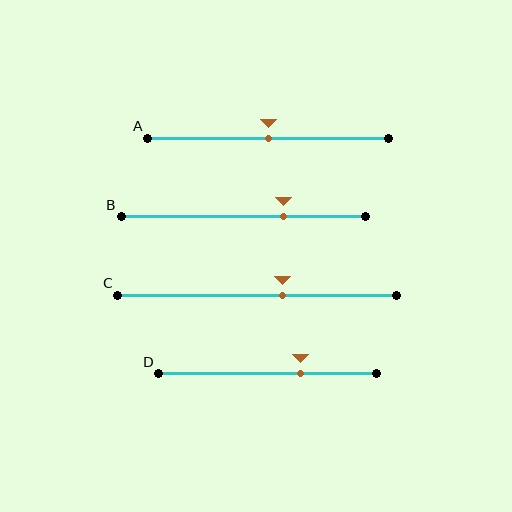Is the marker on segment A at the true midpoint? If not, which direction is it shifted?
Yes, the marker on segment A is at the true midpoint.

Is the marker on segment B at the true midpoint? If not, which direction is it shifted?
No, the marker on segment B is shifted to the right by about 16% of the segment length.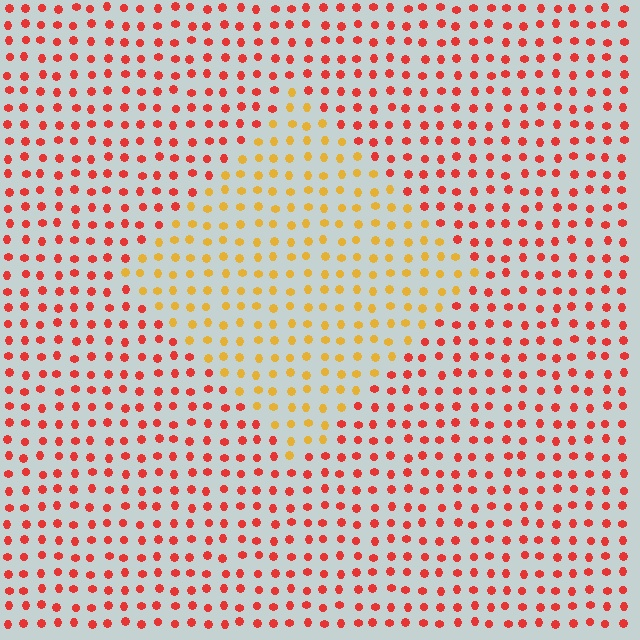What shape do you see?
I see a diamond.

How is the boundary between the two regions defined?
The boundary is defined purely by a slight shift in hue (about 42 degrees). Spacing, size, and orientation are identical on both sides.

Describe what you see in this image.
The image is filled with small red elements in a uniform arrangement. A diamond-shaped region is visible where the elements are tinted to a slightly different hue, forming a subtle color boundary.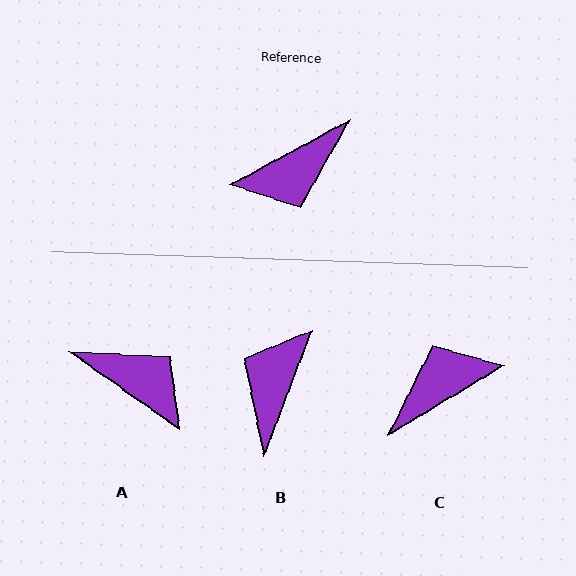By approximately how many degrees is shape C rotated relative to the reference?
Approximately 177 degrees clockwise.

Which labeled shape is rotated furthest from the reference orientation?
C, about 177 degrees away.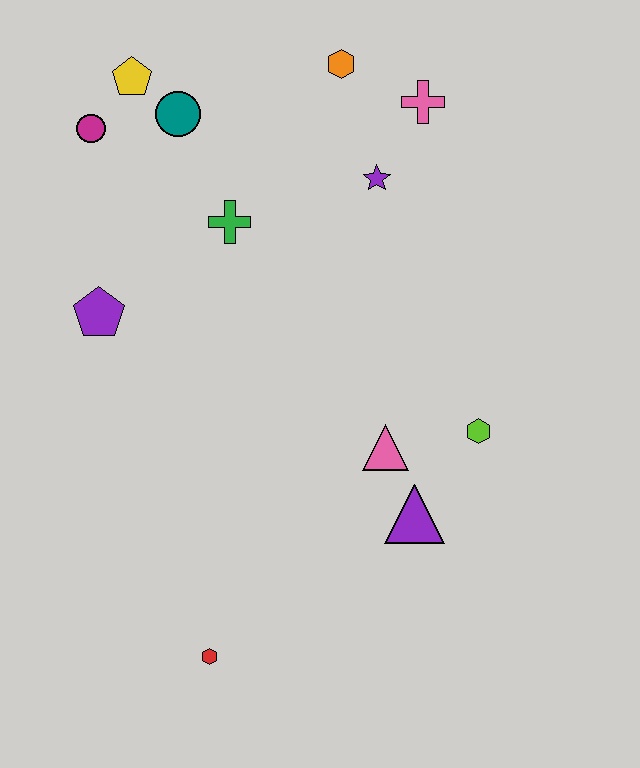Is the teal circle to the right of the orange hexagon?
No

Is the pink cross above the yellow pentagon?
No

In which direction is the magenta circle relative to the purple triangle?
The magenta circle is above the purple triangle.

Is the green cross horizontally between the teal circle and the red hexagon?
No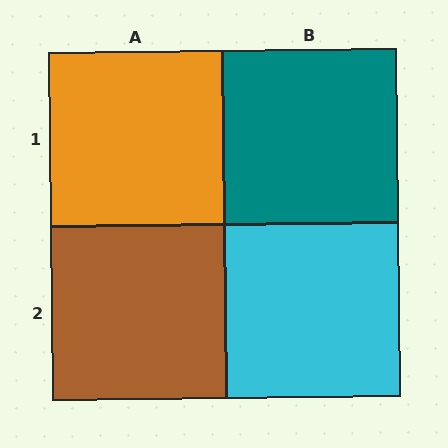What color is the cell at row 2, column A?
Brown.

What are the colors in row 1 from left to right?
Orange, teal.